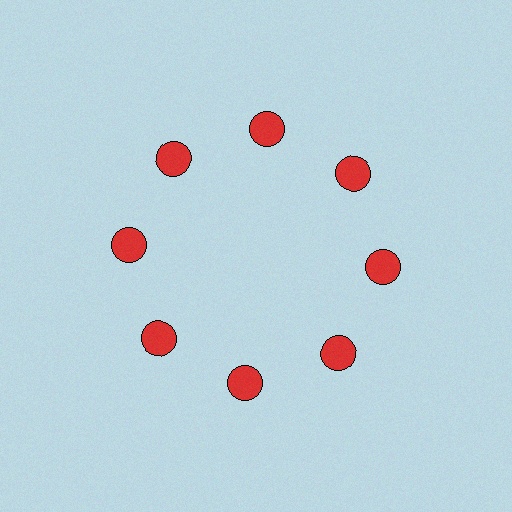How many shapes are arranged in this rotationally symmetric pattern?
There are 8 shapes, arranged in 8 groups of 1.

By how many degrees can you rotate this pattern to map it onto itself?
The pattern maps onto itself every 45 degrees of rotation.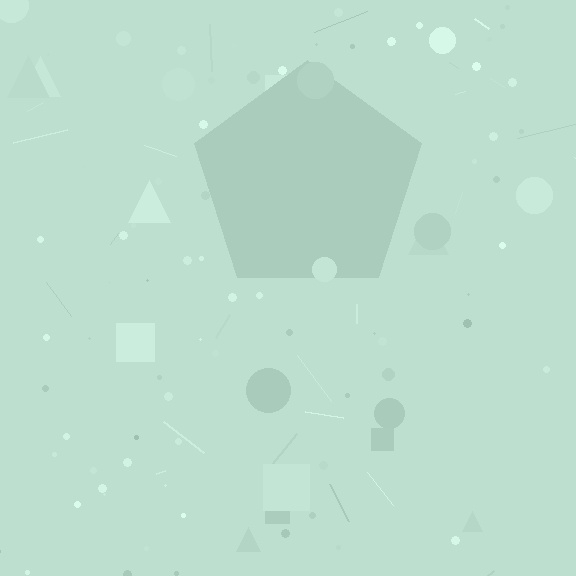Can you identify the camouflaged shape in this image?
The camouflaged shape is a pentagon.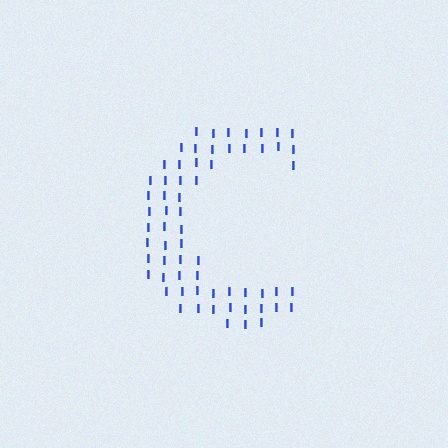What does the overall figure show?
The overall figure shows the letter C.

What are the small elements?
The small elements are letter I's.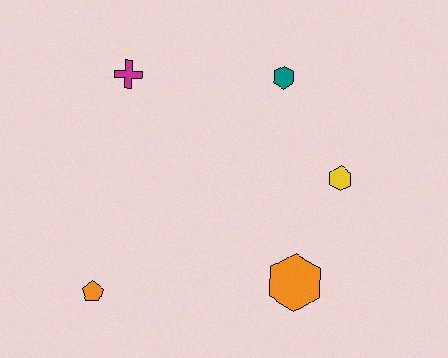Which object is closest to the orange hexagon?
The yellow hexagon is closest to the orange hexagon.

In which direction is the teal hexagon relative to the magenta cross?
The teal hexagon is to the right of the magenta cross.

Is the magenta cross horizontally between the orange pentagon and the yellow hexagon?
Yes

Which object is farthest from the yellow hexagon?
The orange pentagon is farthest from the yellow hexagon.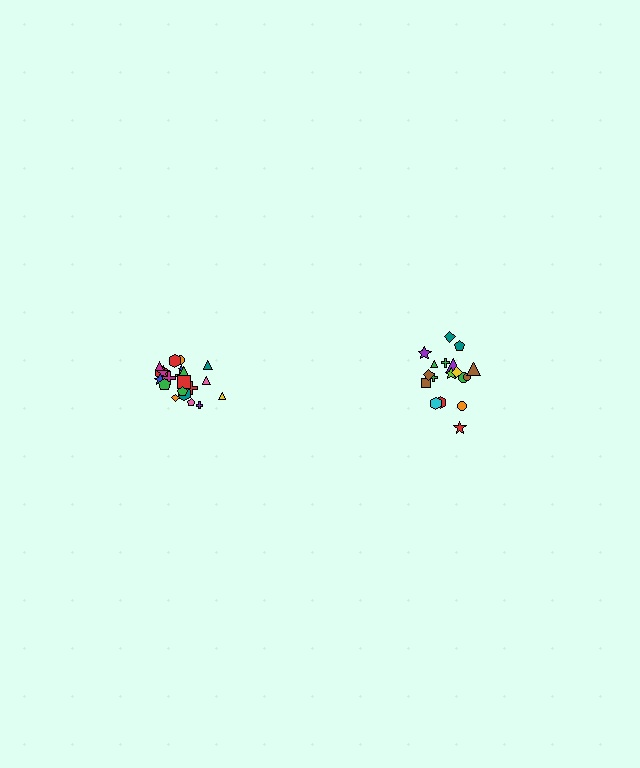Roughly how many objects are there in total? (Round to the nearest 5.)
Roughly 40 objects in total.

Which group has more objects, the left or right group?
The left group.